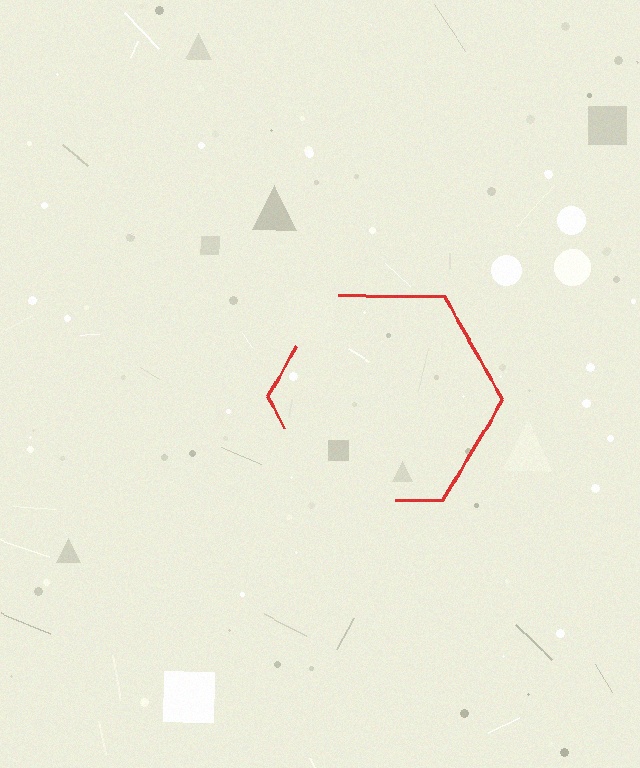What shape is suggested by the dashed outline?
The dashed outline suggests a hexagon.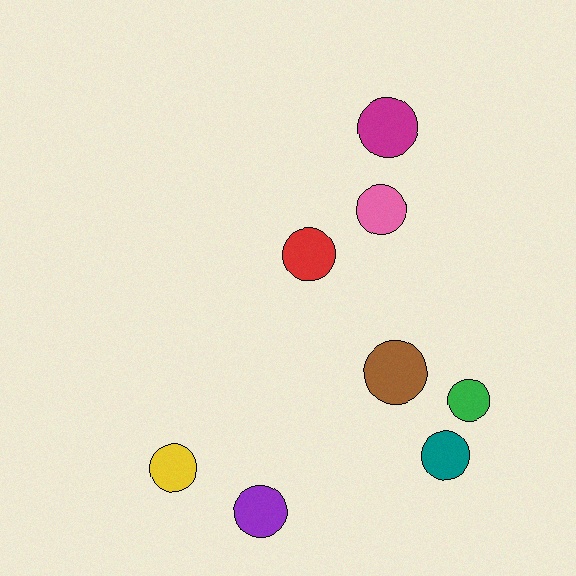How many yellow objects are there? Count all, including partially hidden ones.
There is 1 yellow object.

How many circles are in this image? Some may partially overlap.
There are 8 circles.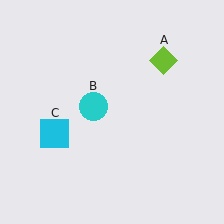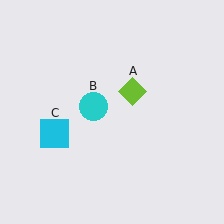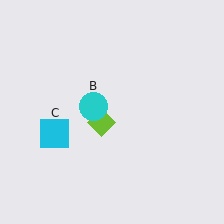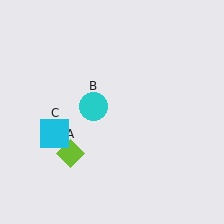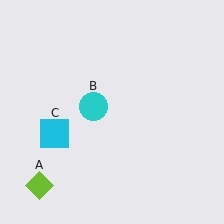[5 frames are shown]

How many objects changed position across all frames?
1 object changed position: lime diamond (object A).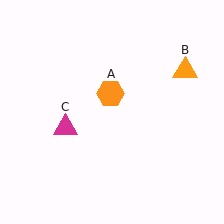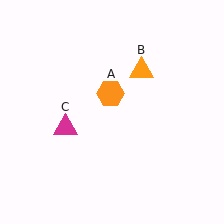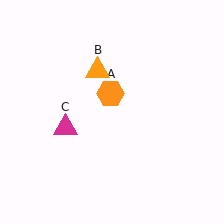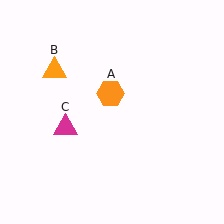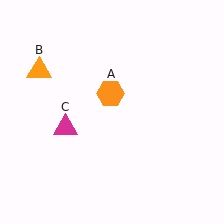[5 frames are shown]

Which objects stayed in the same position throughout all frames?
Orange hexagon (object A) and magenta triangle (object C) remained stationary.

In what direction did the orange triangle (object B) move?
The orange triangle (object B) moved left.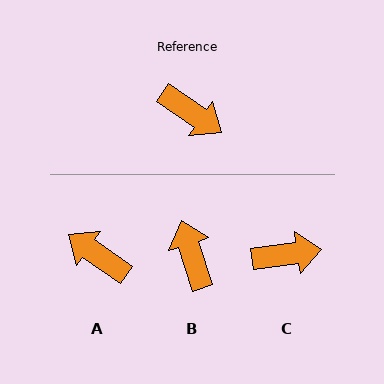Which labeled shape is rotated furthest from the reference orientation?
A, about 179 degrees away.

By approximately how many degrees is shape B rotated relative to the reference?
Approximately 142 degrees counter-clockwise.